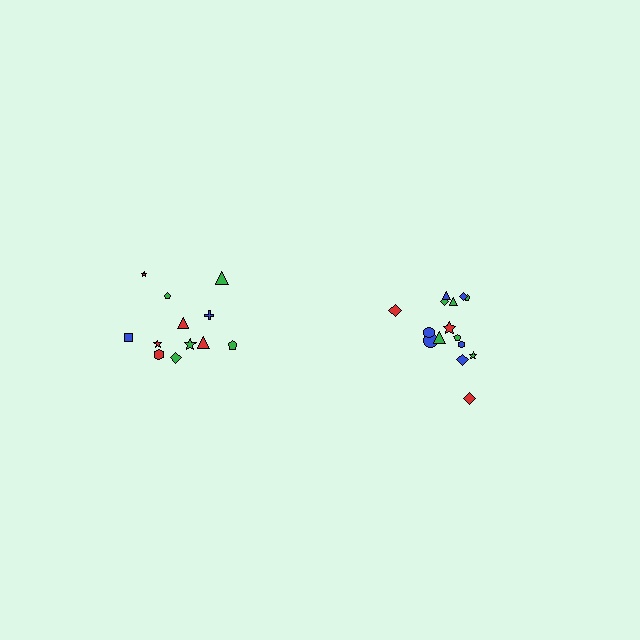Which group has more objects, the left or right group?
The right group.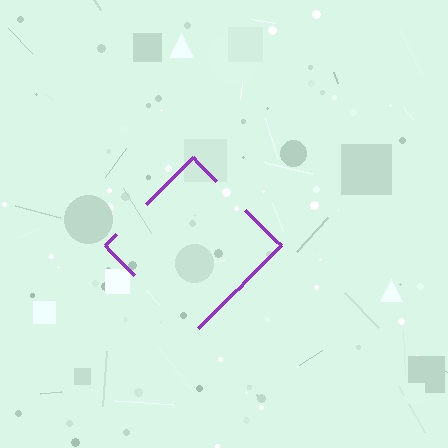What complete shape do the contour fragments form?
The contour fragments form a diamond.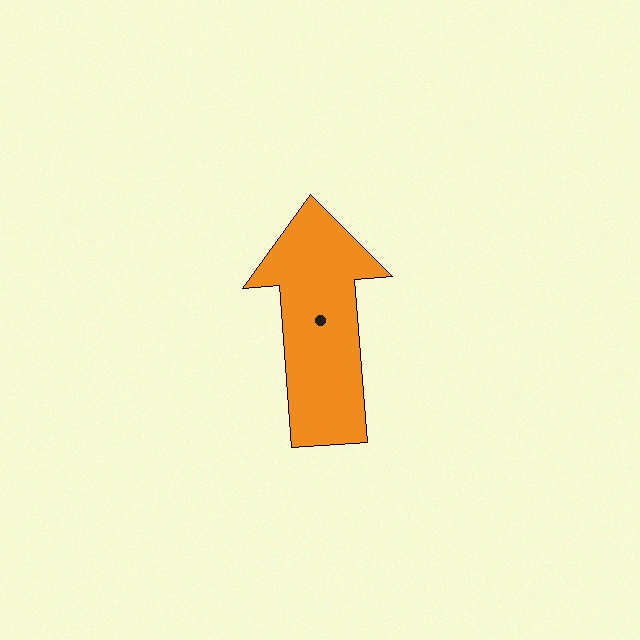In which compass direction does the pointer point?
North.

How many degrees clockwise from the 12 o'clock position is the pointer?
Approximately 356 degrees.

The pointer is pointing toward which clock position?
Roughly 12 o'clock.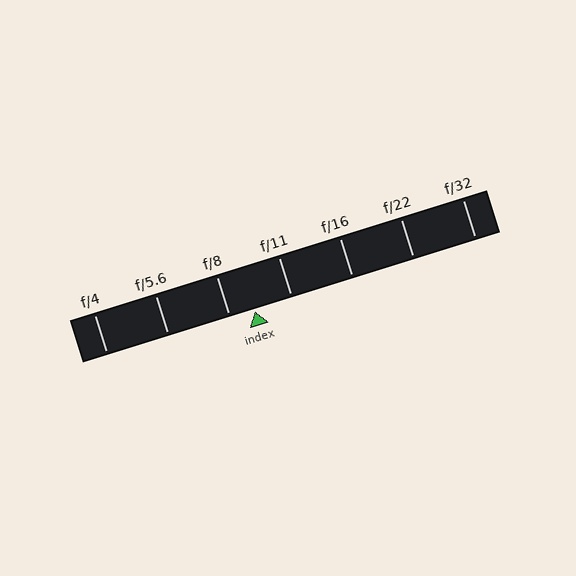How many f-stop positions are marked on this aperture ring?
There are 7 f-stop positions marked.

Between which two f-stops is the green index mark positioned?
The index mark is between f/8 and f/11.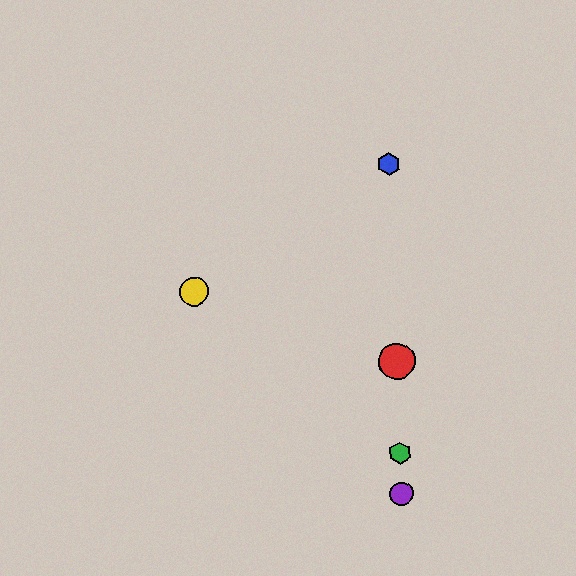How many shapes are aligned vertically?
4 shapes (the red circle, the blue hexagon, the green hexagon, the purple circle) are aligned vertically.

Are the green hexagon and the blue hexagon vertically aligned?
Yes, both are at x≈400.